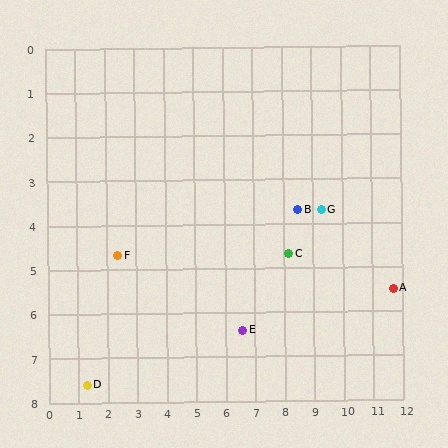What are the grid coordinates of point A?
Point A is at approximately (11.7, 5.5).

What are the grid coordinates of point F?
Point F is at approximately (2.4, 4.7).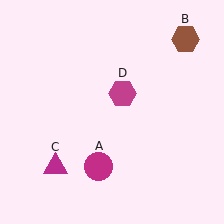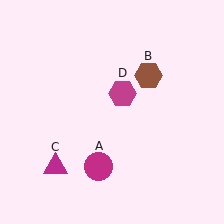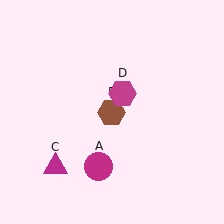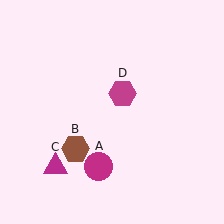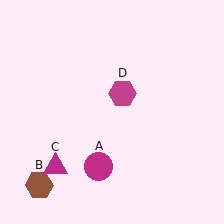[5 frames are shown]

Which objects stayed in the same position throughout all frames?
Magenta circle (object A) and magenta triangle (object C) and magenta hexagon (object D) remained stationary.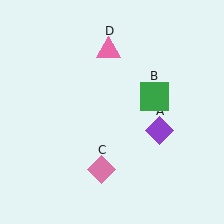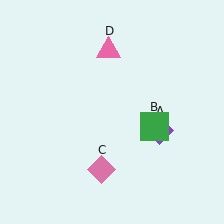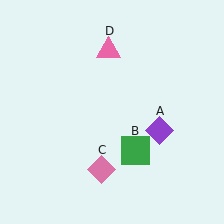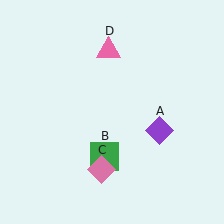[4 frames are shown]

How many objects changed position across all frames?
1 object changed position: green square (object B).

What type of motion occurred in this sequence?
The green square (object B) rotated clockwise around the center of the scene.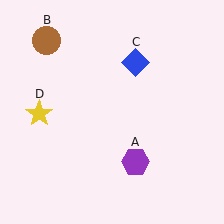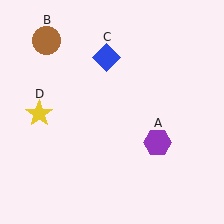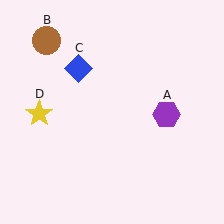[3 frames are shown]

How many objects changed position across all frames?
2 objects changed position: purple hexagon (object A), blue diamond (object C).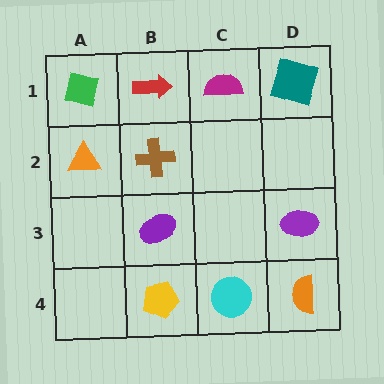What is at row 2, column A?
An orange triangle.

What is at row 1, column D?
A teal square.